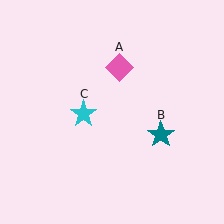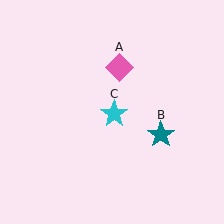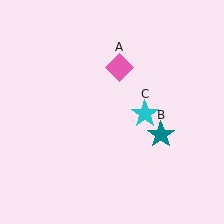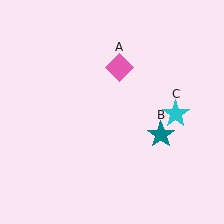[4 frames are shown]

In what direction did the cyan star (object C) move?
The cyan star (object C) moved right.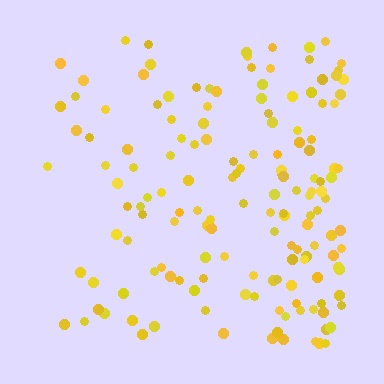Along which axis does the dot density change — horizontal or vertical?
Horizontal.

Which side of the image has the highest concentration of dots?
The right.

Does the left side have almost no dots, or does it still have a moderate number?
Still a moderate number, just noticeably fewer than the right.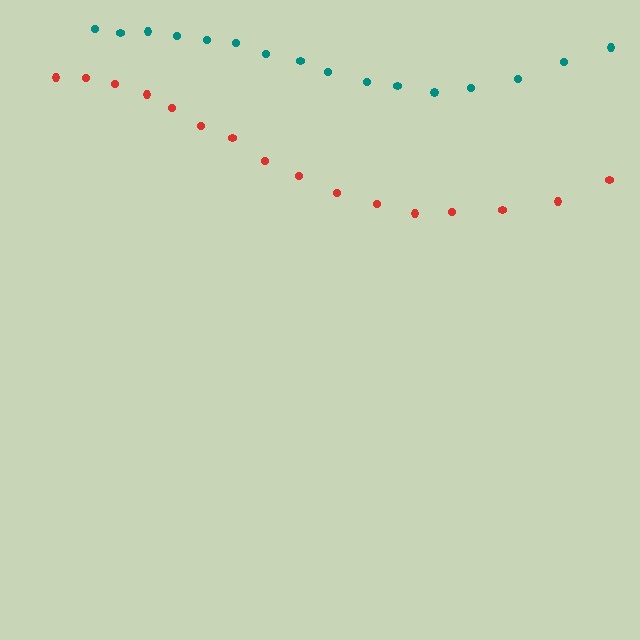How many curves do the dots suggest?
There are 2 distinct paths.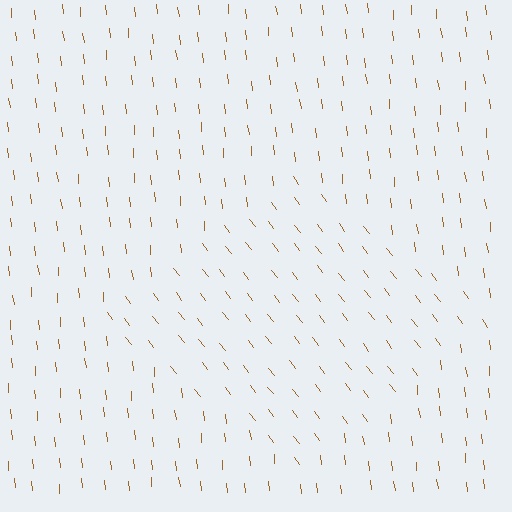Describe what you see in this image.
The image is filled with small brown line segments. A diamond region in the image has lines oriented differently from the surrounding lines, creating a visible texture boundary.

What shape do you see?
I see a diamond.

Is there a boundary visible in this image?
Yes, there is a texture boundary formed by a change in line orientation.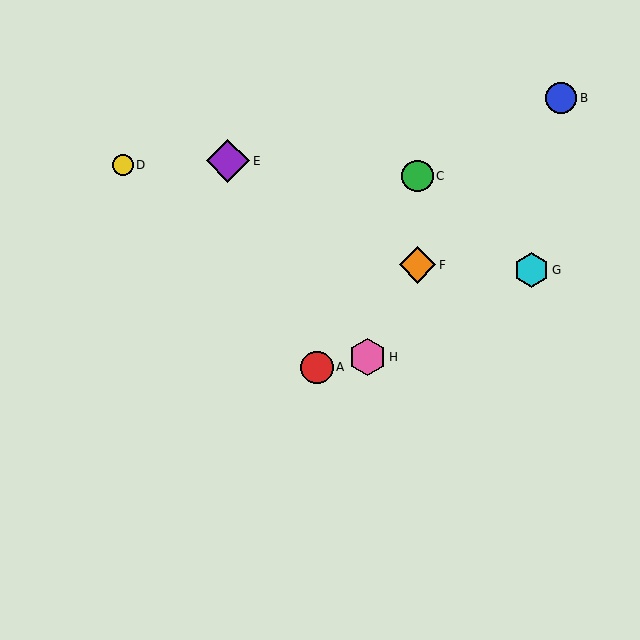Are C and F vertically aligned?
Yes, both are at x≈417.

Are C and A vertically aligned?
No, C is at x≈417 and A is at x≈317.